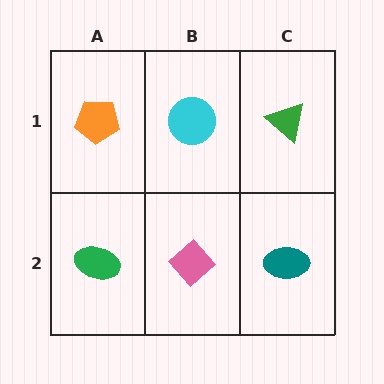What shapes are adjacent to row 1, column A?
A green ellipse (row 2, column A), a cyan circle (row 1, column B).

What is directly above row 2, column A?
An orange pentagon.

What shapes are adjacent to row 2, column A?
An orange pentagon (row 1, column A), a pink diamond (row 2, column B).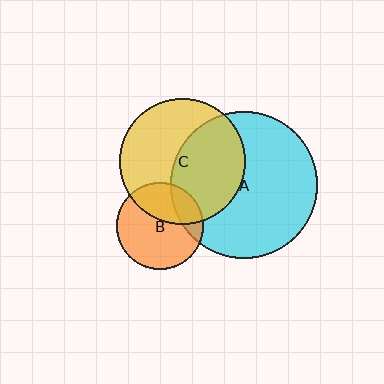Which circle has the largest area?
Circle A (cyan).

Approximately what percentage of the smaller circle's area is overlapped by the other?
Approximately 35%.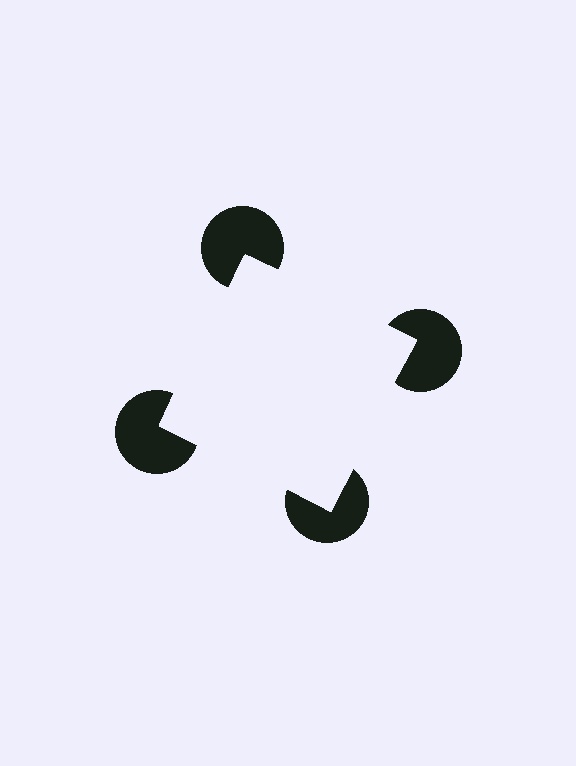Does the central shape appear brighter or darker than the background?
It typically appears slightly brighter than the background, even though no actual brightness change is drawn.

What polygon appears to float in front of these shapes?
An illusory square — its edges are inferred from the aligned wedge cuts in the pac-man discs, not physically drawn.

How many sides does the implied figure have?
4 sides.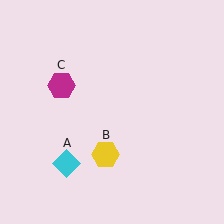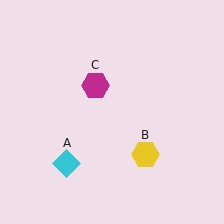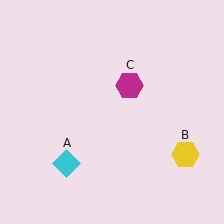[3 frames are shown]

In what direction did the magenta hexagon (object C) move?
The magenta hexagon (object C) moved right.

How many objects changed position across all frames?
2 objects changed position: yellow hexagon (object B), magenta hexagon (object C).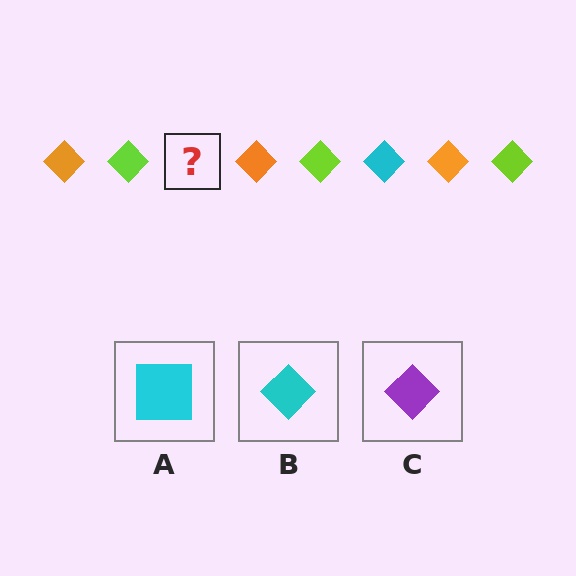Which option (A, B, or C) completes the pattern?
B.